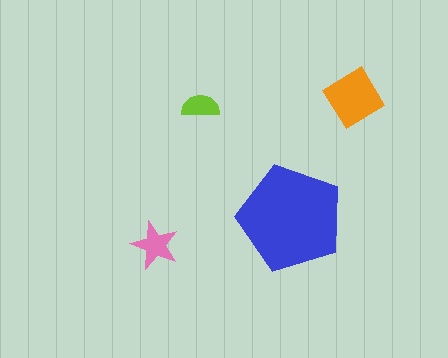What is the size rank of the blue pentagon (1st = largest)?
1st.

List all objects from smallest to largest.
The lime semicircle, the pink star, the orange diamond, the blue pentagon.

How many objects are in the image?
There are 4 objects in the image.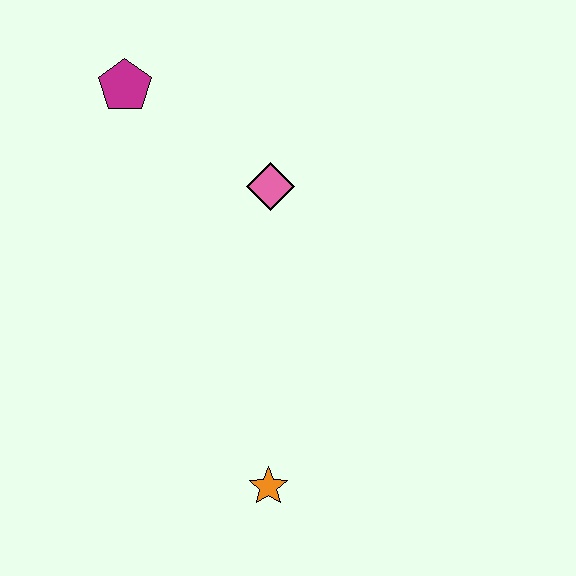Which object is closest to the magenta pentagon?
The pink diamond is closest to the magenta pentagon.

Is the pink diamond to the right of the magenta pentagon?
Yes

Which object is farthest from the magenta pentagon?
The orange star is farthest from the magenta pentagon.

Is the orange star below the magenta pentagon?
Yes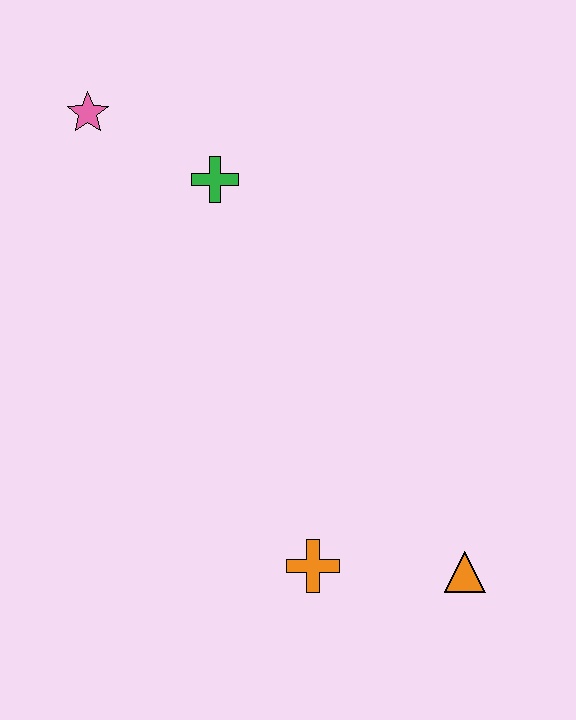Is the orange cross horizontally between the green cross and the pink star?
No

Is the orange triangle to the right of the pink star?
Yes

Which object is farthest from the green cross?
The orange triangle is farthest from the green cross.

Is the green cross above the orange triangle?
Yes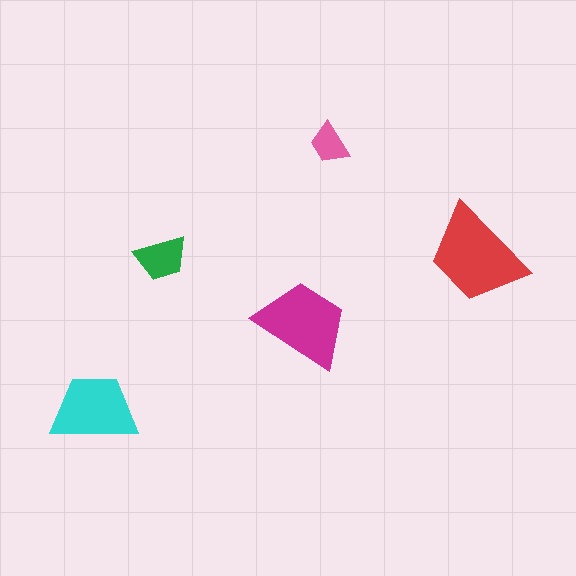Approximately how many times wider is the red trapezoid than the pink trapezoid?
About 2.5 times wider.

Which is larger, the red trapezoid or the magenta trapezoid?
The red one.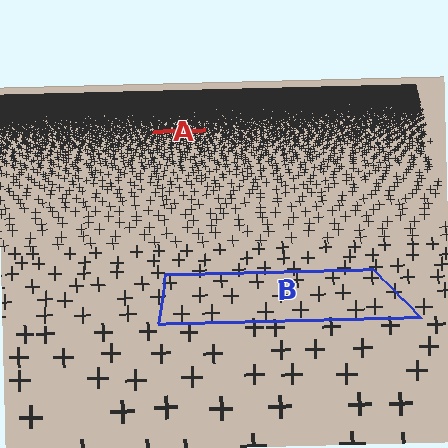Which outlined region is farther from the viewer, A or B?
Region A is farther from the viewer — the texture elements inside it appear smaller and more densely packed.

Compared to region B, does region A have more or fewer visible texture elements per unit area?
Region A has more texture elements per unit area — they are packed more densely because it is farther away.